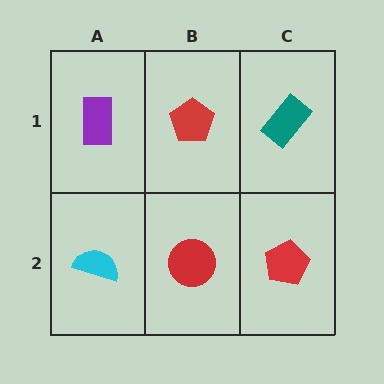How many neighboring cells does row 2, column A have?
2.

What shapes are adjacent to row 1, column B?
A red circle (row 2, column B), a purple rectangle (row 1, column A), a teal rectangle (row 1, column C).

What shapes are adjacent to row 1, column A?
A cyan semicircle (row 2, column A), a red pentagon (row 1, column B).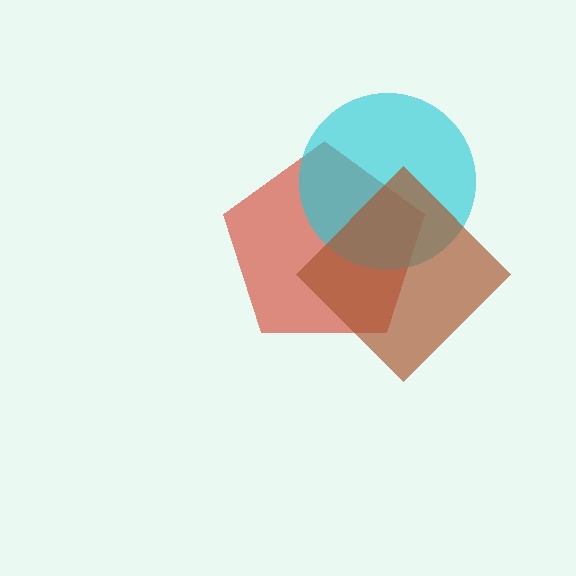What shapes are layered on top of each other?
The layered shapes are: a red pentagon, a cyan circle, a brown diamond.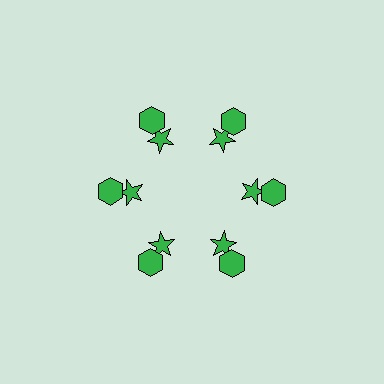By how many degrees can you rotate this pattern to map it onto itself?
The pattern maps onto itself every 60 degrees of rotation.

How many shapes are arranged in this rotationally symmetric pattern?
There are 12 shapes, arranged in 6 groups of 2.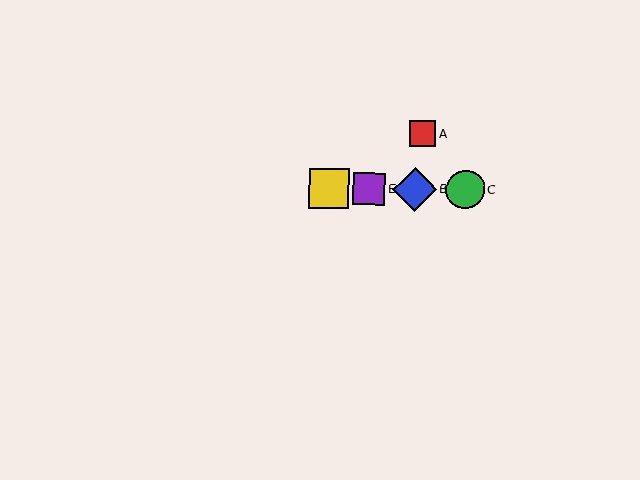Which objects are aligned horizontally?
Objects B, C, D, E are aligned horizontally.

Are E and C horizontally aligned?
Yes, both are at y≈189.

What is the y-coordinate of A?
Object A is at y≈134.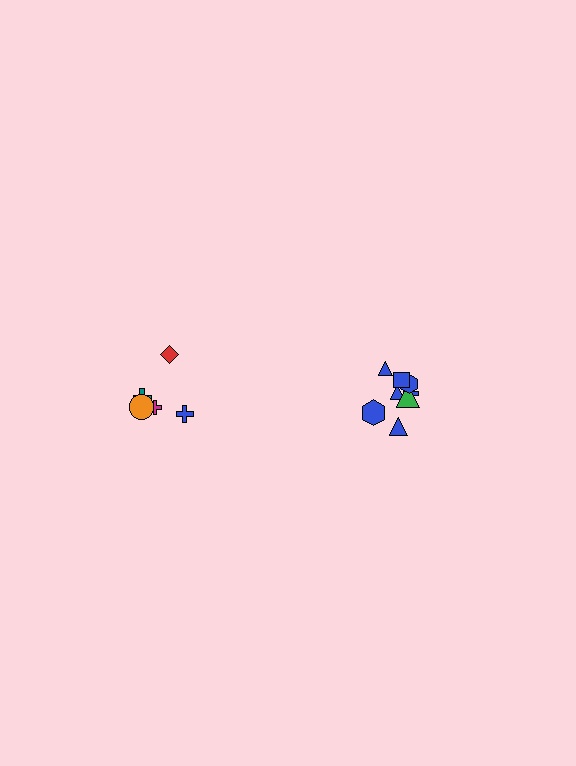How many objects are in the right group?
There are 8 objects.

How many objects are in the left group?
There are 5 objects.